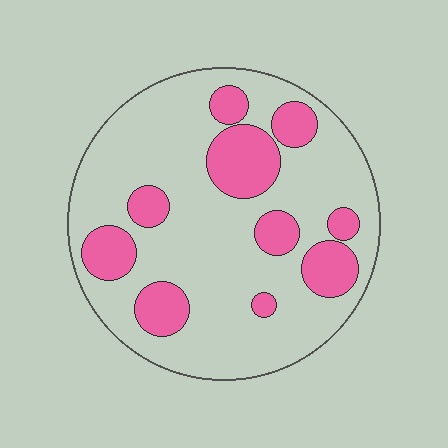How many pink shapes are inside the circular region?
10.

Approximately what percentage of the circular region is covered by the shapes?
Approximately 25%.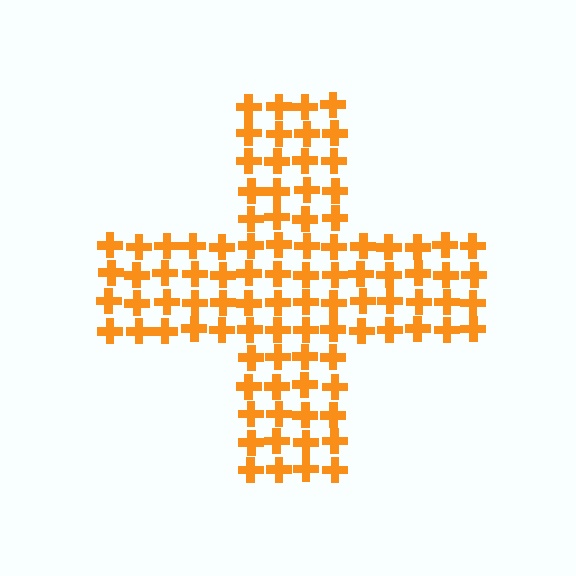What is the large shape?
The large shape is a cross.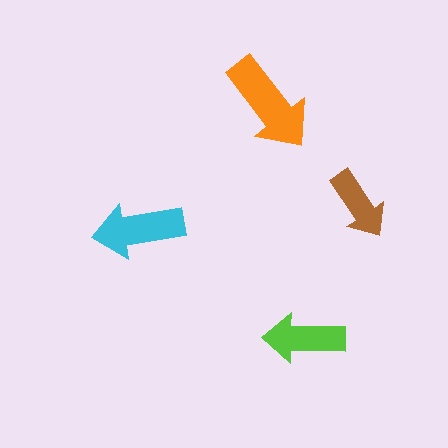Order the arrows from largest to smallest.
the orange one, the cyan one, the lime one, the brown one.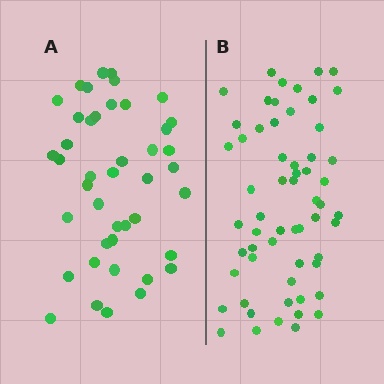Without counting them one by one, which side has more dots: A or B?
Region B (the right region) has more dots.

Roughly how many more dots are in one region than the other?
Region B has approximately 15 more dots than region A.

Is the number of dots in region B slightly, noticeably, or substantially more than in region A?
Region B has noticeably more, but not dramatically so. The ratio is roughly 1.4 to 1.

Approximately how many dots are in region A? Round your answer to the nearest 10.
About 40 dots. (The exact count is 43, which rounds to 40.)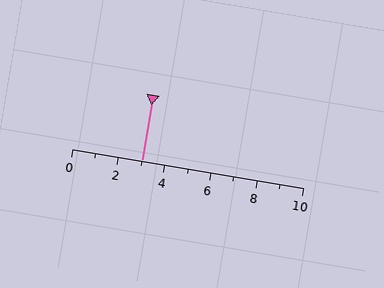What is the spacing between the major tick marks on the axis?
The major ticks are spaced 2 apart.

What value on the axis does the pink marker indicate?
The marker indicates approximately 3.